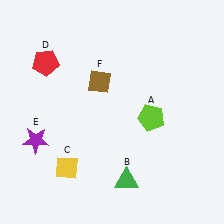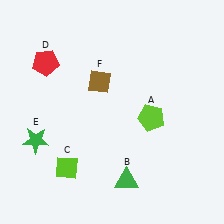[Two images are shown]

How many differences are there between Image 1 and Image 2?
There are 2 differences between the two images.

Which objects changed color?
C changed from yellow to lime. E changed from purple to green.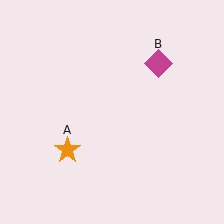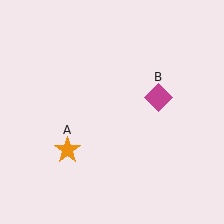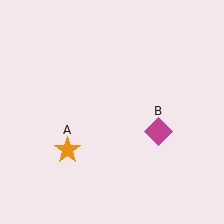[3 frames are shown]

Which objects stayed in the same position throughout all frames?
Orange star (object A) remained stationary.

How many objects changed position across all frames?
1 object changed position: magenta diamond (object B).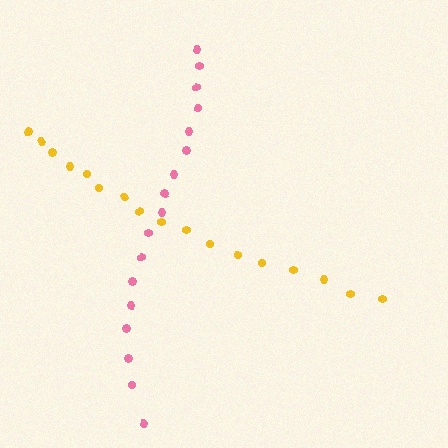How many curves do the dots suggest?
There are 2 distinct paths.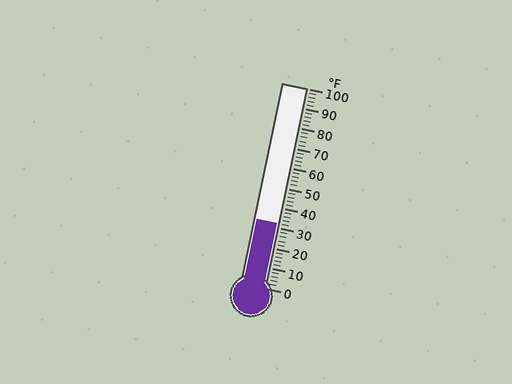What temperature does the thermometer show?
The thermometer shows approximately 32°F.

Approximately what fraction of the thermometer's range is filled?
The thermometer is filled to approximately 30% of its range.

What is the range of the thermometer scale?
The thermometer scale ranges from 0°F to 100°F.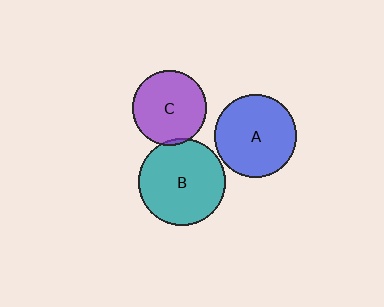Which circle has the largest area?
Circle B (teal).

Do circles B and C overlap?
Yes.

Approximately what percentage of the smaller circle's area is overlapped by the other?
Approximately 5%.